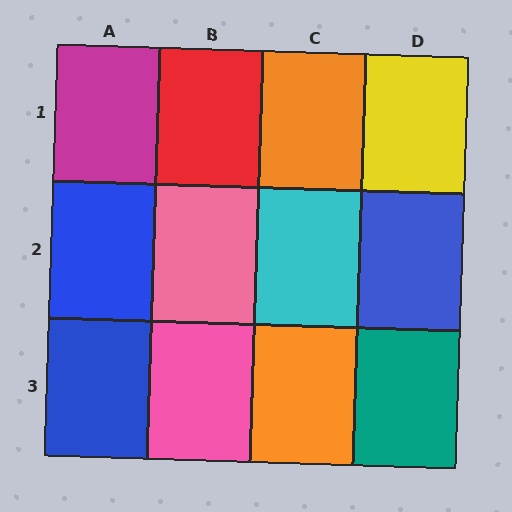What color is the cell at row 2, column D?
Blue.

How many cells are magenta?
1 cell is magenta.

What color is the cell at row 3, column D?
Teal.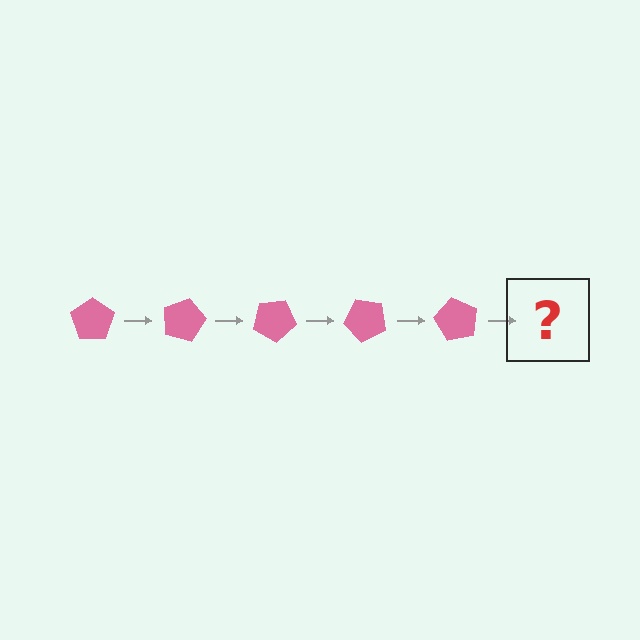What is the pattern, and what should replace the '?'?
The pattern is that the pentagon rotates 15 degrees each step. The '?' should be a pink pentagon rotated 75 degrees.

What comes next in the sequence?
The next element should be a pink pentagon rotated 75 degrees.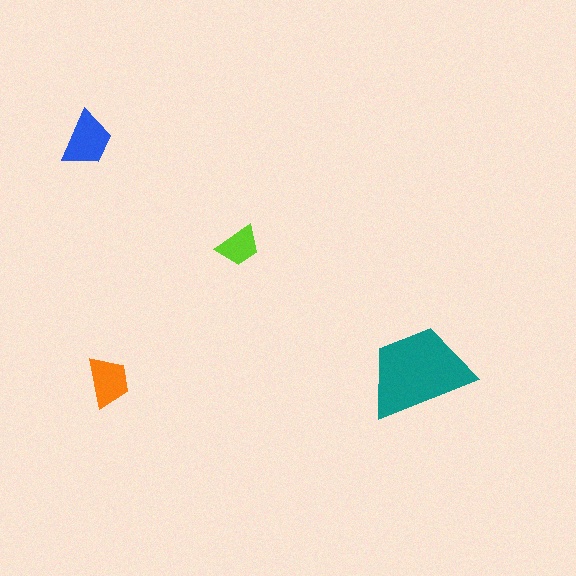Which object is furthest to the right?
The teal trapezoid is rightmost.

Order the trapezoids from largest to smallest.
the teal one, the blue one, the orange one, the lime one.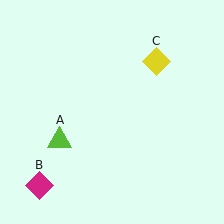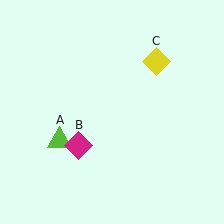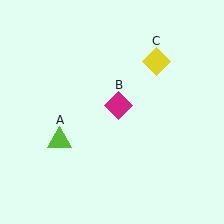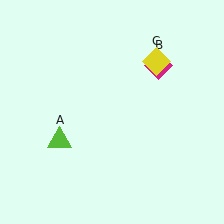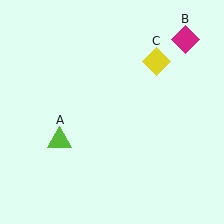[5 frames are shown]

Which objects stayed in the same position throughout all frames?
Lime triangle (object A) and yellow diamond (object C) remained stationary.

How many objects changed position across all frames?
1 object changed position: magenta diamond (object B).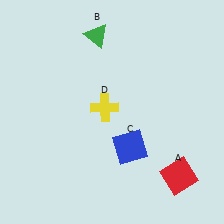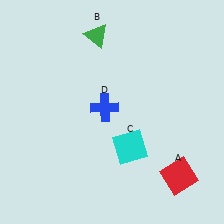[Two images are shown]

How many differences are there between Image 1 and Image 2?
There are 2 differences between the two images.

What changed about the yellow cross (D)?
In Image 1, D is yellow. In Image 2, it changed to blue.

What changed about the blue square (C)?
In Image 1, C is blue. In Image 2, it changed to cyan.